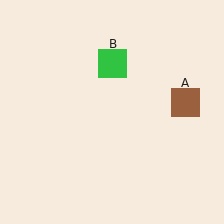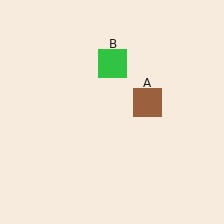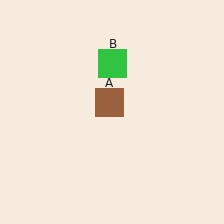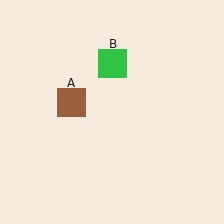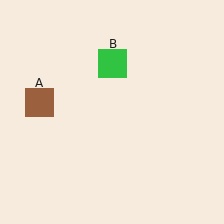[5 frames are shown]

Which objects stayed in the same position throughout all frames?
Green square (object B) remained stationary.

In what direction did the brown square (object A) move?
The brown square (object A) moved left.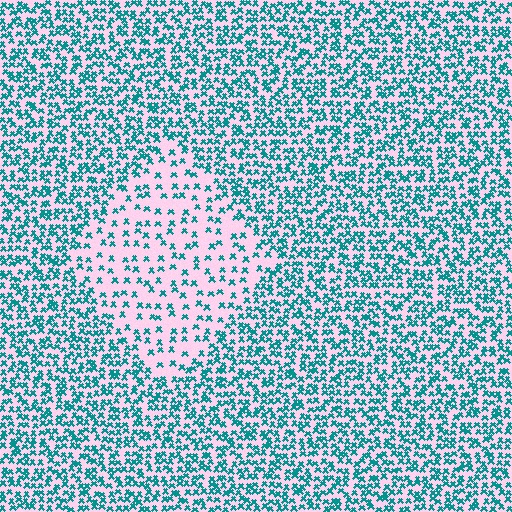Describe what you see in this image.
The image contains small teal elements arranged at two different densities. A diamond-shaped region is visible where the elements are less densely packed than the surrounding area.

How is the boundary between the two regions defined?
The boundary is defined by a change in element density (approximately 2.4x ratio). All elements are the same color, size, and shape.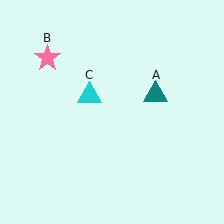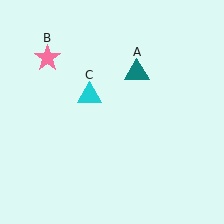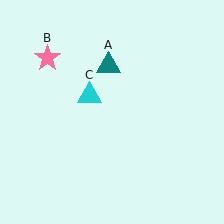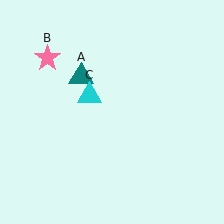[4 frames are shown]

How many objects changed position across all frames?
1 object changed position: teal triangle (object A).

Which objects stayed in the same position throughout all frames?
Pink star (object B) and cyan triangle (object C) remained stationary.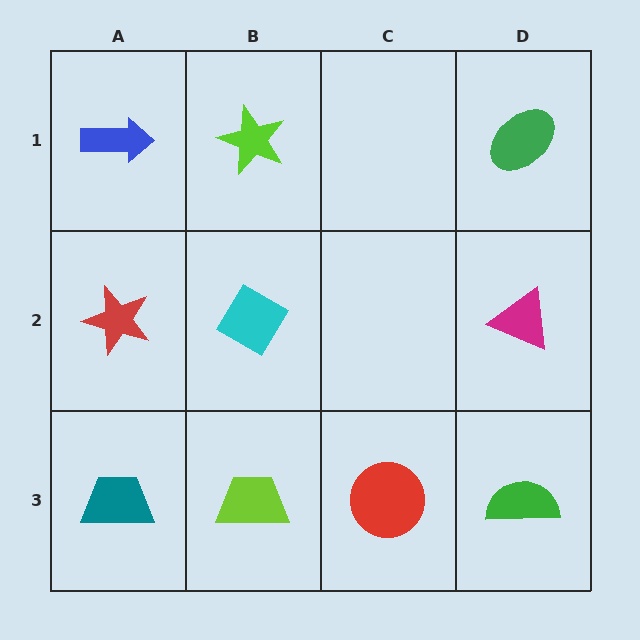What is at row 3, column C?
A red circle.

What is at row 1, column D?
A green ellipse.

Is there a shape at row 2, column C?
No, that cell is empty.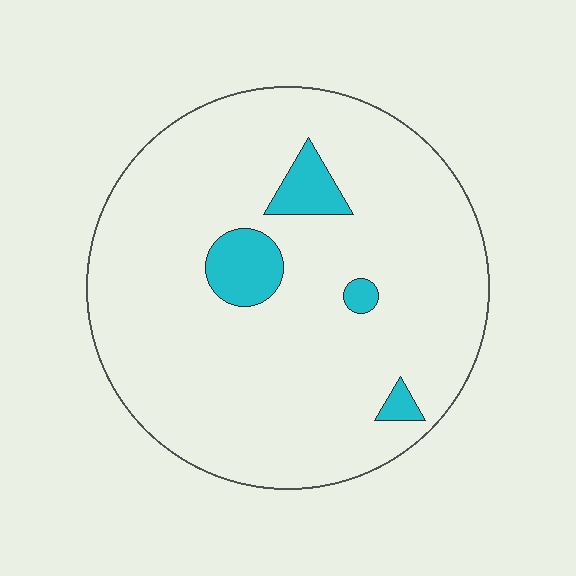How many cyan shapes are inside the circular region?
4.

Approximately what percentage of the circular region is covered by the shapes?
Approximately 10%.